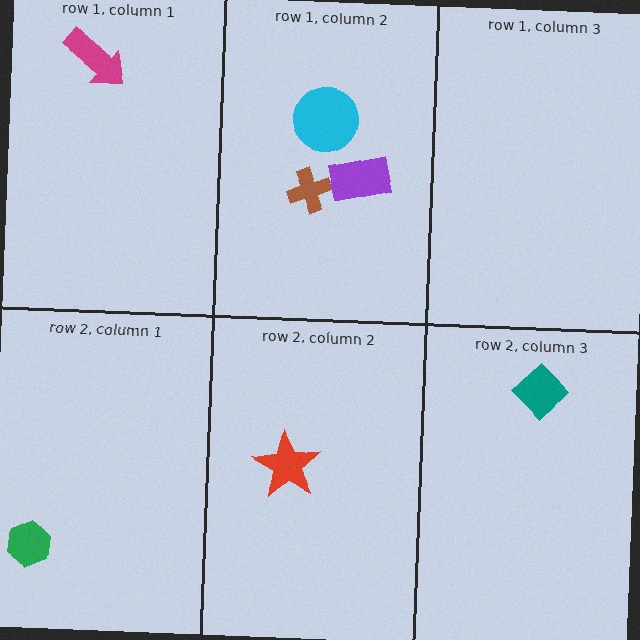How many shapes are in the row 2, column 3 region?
1.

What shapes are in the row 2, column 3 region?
The teal diamond.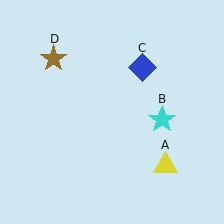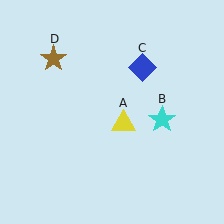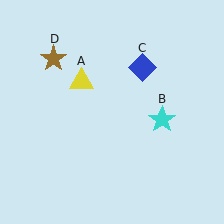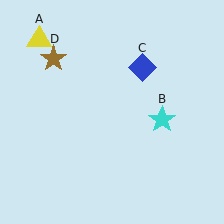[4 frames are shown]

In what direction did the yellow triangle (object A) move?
The yellow triangle (object A) moved up and to the left.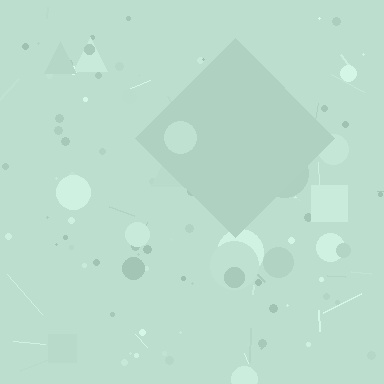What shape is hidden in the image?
A diamond is hidden in the image.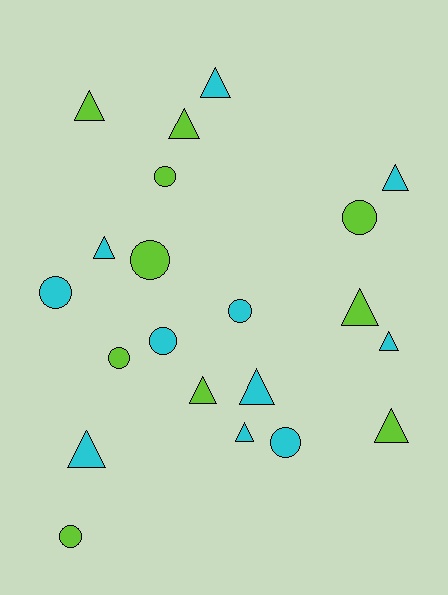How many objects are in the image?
There are 21 objects.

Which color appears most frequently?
Cyan, with 11 objects.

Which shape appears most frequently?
Triangle, with 12 objects.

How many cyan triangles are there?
There are 7 cyan triangles.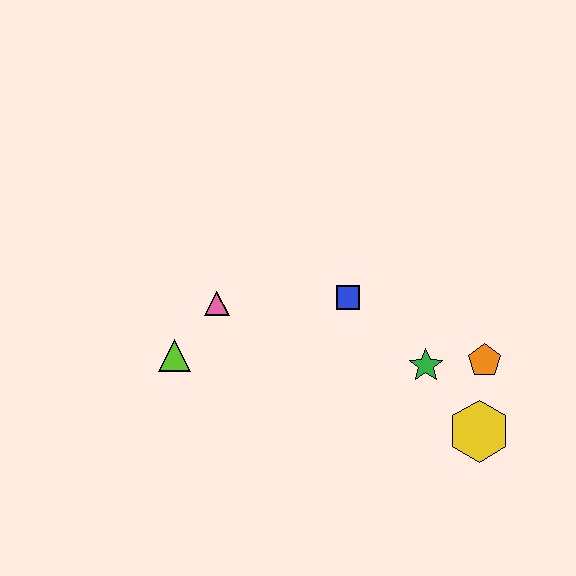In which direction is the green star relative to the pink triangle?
The green star is to the right of the pink triangle.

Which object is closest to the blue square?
The green star is closest to the blue square.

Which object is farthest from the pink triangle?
The yellow hexagon is farthest from the pink triangle.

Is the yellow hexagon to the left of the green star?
No